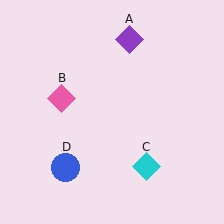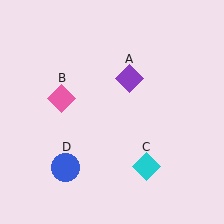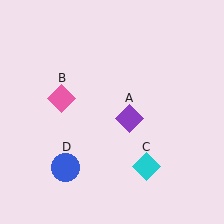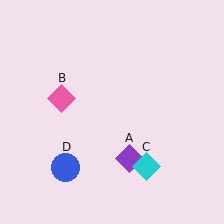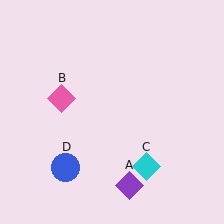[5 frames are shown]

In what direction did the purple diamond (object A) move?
The purple diamond (object A) moved down.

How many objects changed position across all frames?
1 object changed position: purple diamond (object A).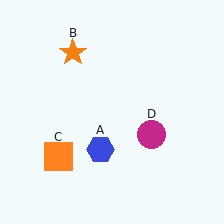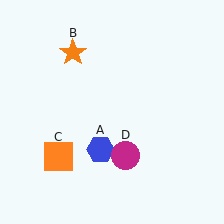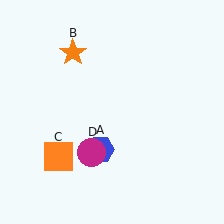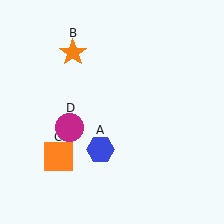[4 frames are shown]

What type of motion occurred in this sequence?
The magenta circle (object D) rotated clockwise around the center of the scene.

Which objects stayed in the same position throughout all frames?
Blue hexagon (object A) and orange star (object B) and orange square (object C) remained stationary.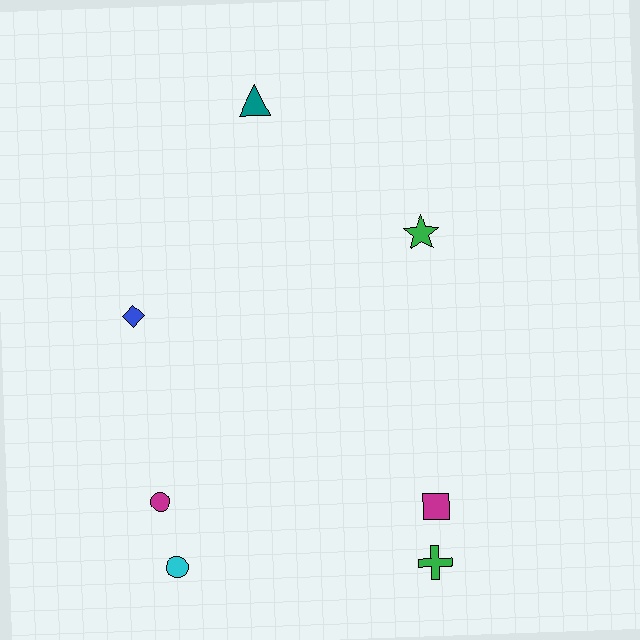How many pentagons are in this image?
There are no pentagons.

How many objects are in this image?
There are 7 objects.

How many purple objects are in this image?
There are no purple objects.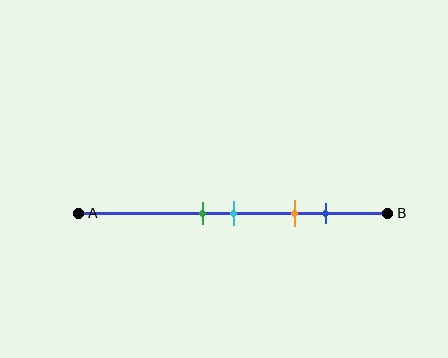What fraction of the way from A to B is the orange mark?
The orange mark is approximately 70% (0.7) of the way from A to B.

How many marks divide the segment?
There are 4 marks dividing the segment.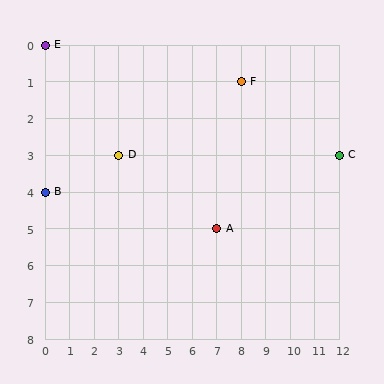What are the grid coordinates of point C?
Point C is at grid coordinates (12, 3).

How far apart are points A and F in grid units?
Points A and F are 1 column and 4 rows apart (about 4.1 grid units diagonally).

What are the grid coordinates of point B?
Point B is at grid coordinates (0, 4).